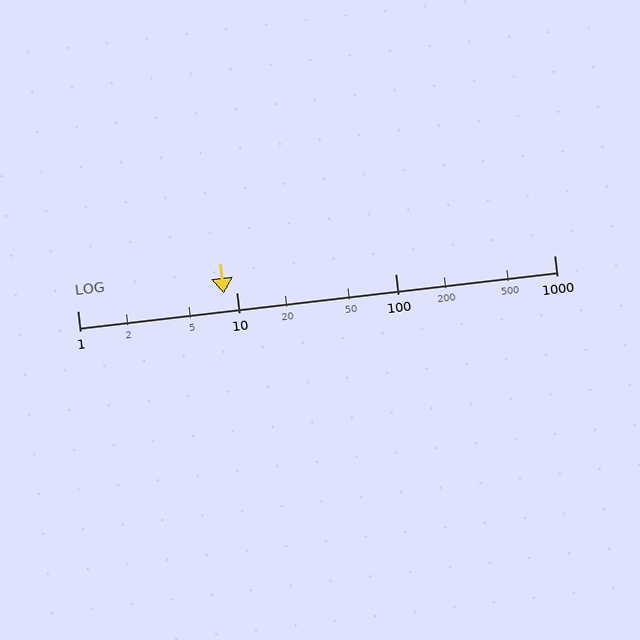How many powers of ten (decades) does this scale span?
The scale spans 3 decades, from 1 to 1000.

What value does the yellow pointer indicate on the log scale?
The pointer indicates approximately 8.4.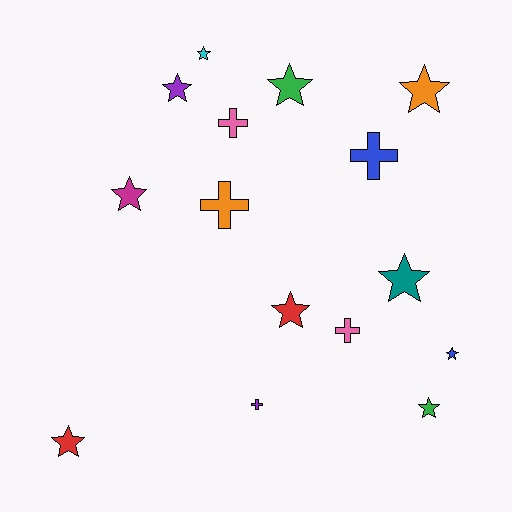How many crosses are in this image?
There are 5 crosses.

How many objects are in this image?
There are 15 objects.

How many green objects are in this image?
There are 2 green objects.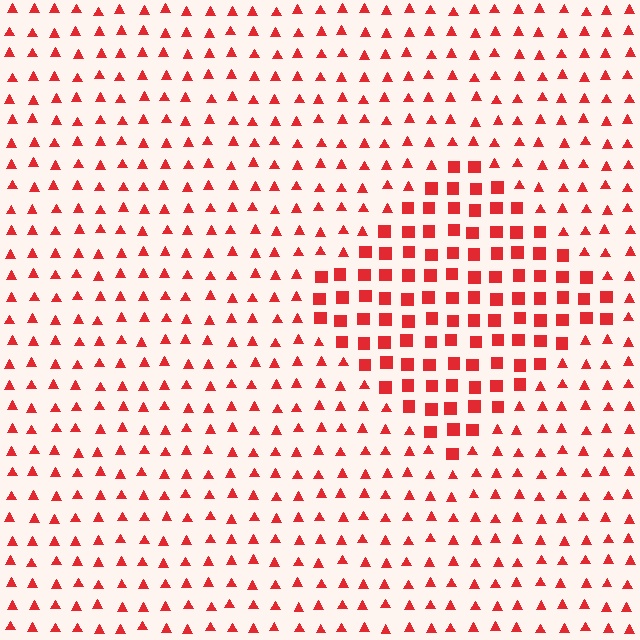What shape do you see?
I see a diamond.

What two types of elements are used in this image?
The image uses squares inside the diamond region and triangles outside it.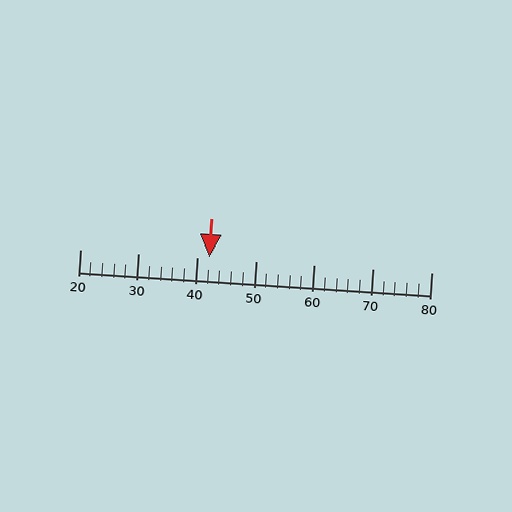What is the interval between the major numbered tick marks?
The major tick marks are spaced 10 units apart.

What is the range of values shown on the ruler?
The ruler shows values from 20 to 80.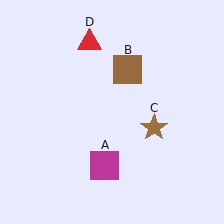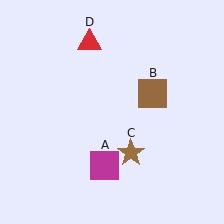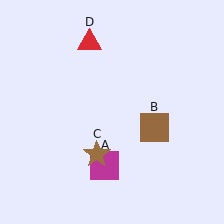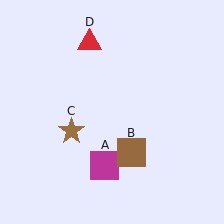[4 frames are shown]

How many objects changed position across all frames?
2 objects changed position: brown square (object B), brown star (object C).